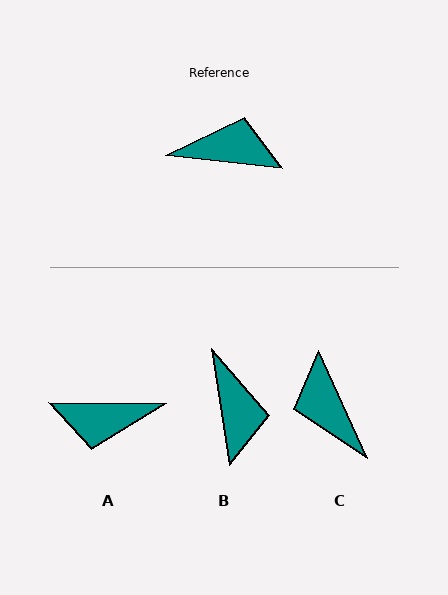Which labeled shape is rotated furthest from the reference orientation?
A, about 174 degrees away.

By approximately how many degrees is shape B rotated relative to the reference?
Approximately 75 degrees clockwise.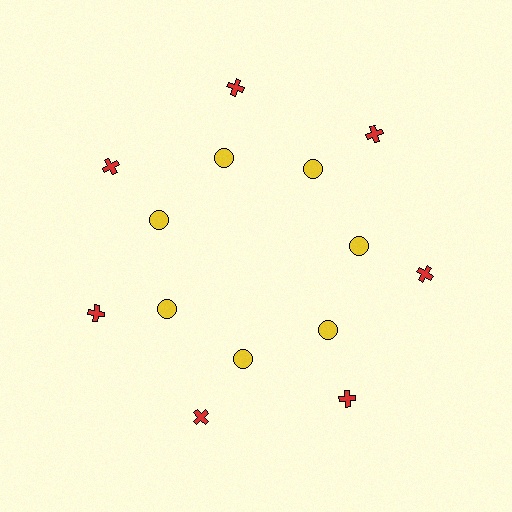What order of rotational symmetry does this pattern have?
This pattern has 7-fold rotational symmetry.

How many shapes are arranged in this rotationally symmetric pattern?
There are 14 shapes, arranged in 7 groups of 2.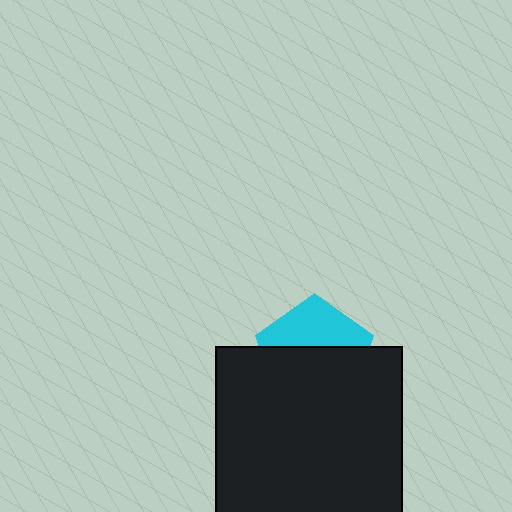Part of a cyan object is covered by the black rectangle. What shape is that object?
It is a pentagon.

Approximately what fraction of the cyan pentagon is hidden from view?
Roughly 60% of the cyan pentagon is hidden behind the black rectangle.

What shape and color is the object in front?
The object in front is a black rectangle.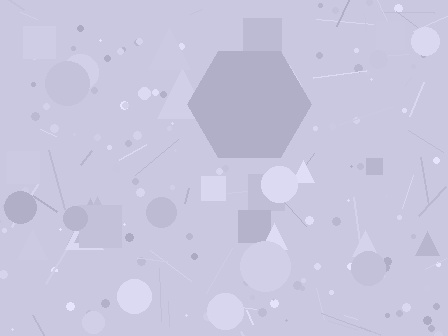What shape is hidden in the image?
A hexagon is hidden in the image.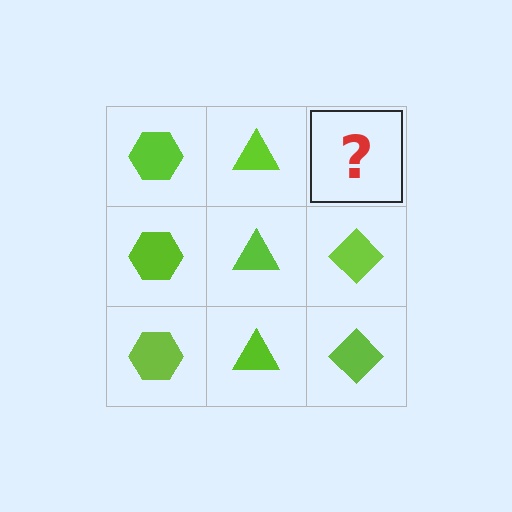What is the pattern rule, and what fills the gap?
The rule is that each column has a consistent shape. The gap should be filled with a lime diamond.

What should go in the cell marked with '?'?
The missing cell should contain a lime diamond.